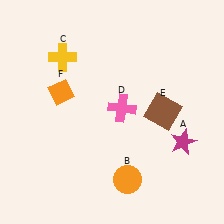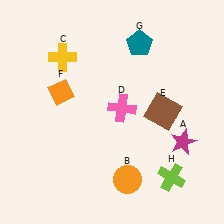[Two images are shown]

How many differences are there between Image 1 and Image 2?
There are 2 differences between the two images.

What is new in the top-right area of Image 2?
A teal pentagon (G) was added in the top-right area of Image 2.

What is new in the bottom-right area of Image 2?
A lime cross (H) was added in the bottom-right area of Image 2.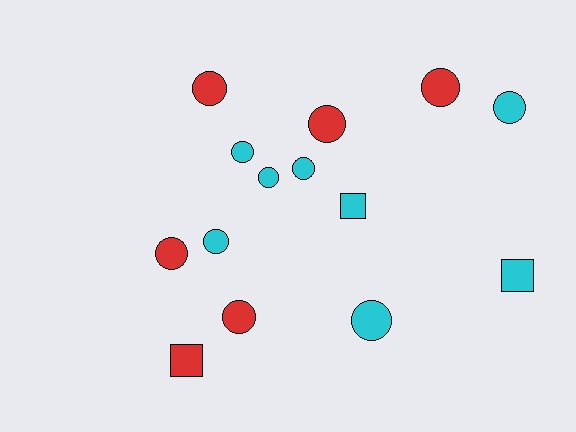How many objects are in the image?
There are 14 objects.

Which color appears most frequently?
Cyan, with 8 objects.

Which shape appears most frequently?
Circle, with 11 objects.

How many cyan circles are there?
There are 6 cyan circles.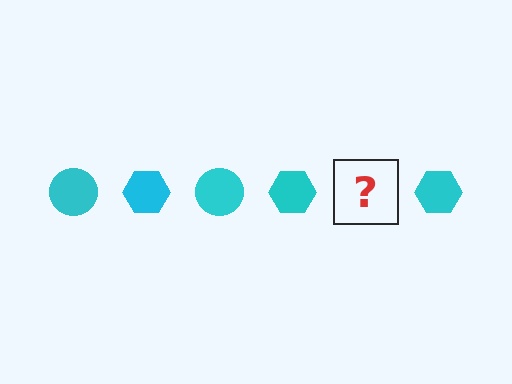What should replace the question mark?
The question mark should be replaced with a cyan circle.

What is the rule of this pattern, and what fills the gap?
The rule is that the pattern cycles through circle, hexagon shapes in cyan. The gap should be filled with a cyan circle.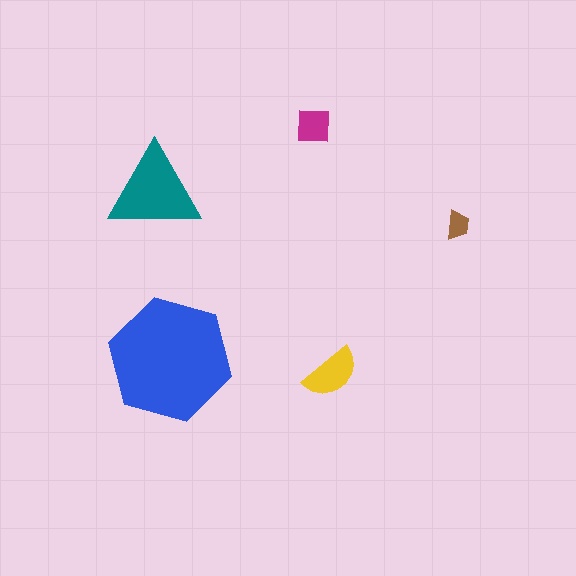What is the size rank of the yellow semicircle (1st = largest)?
3rd.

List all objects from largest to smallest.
The blue hexagon, the teal triangle, the yellow semicircle, the magenta square, the brown trapezoid.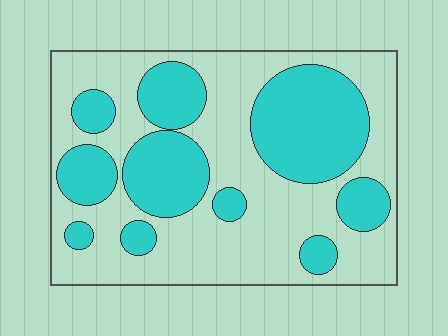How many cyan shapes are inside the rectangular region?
10.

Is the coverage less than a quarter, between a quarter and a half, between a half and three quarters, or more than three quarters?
Between a quarter and a half.